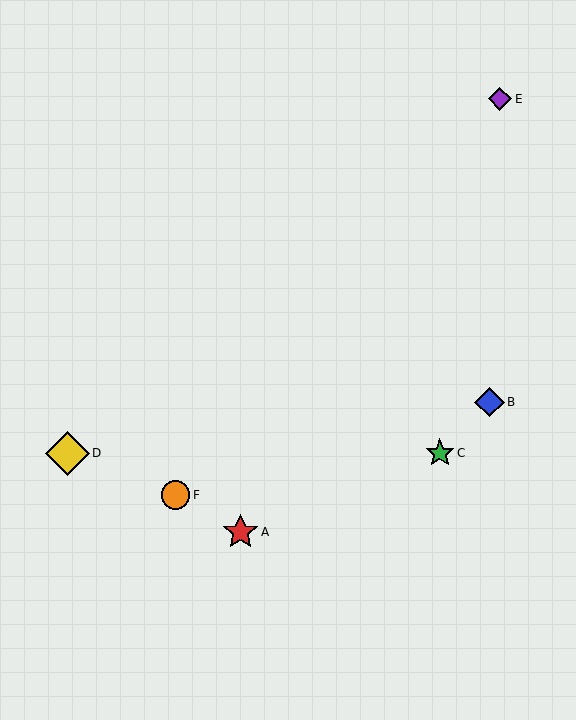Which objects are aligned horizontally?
Objects C, D are aligned horizontally.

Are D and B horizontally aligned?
No, D is at y≈453 and B is at y≈402.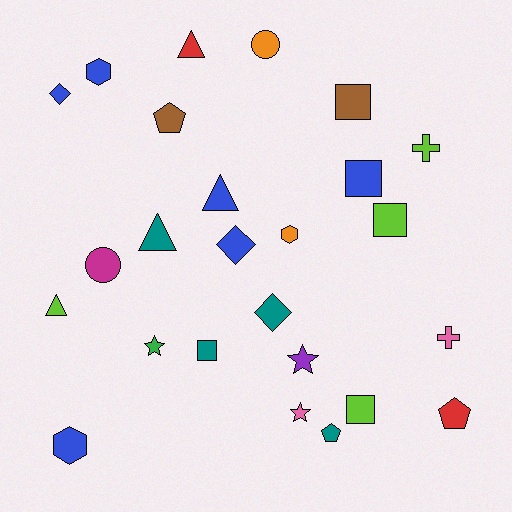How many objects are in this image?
There are 25 objects.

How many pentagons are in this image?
There are 3 pentagons.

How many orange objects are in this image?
There are 2 orange objects.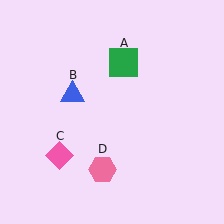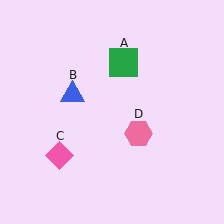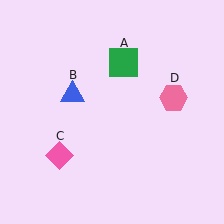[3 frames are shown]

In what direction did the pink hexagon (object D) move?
The pink hexagon (object D) moved up and to the right.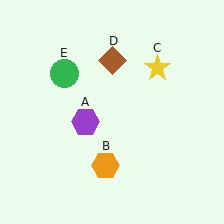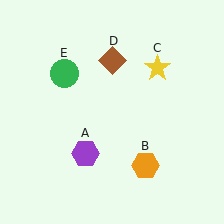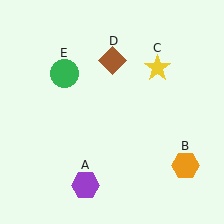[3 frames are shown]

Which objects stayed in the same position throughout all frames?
Yellow star (object C) and brown diamond (object D) and green circle (object E) remained stationary.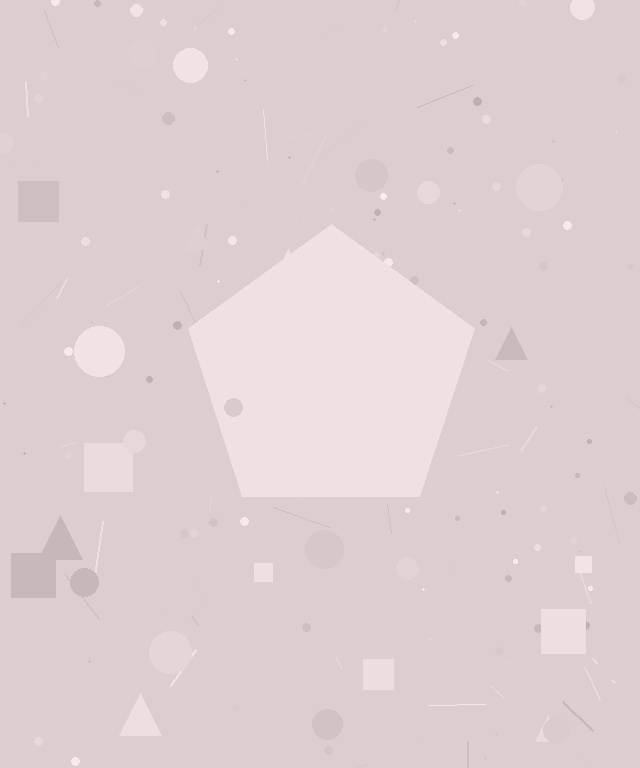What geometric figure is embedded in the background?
A pentagon is embedded in the background.